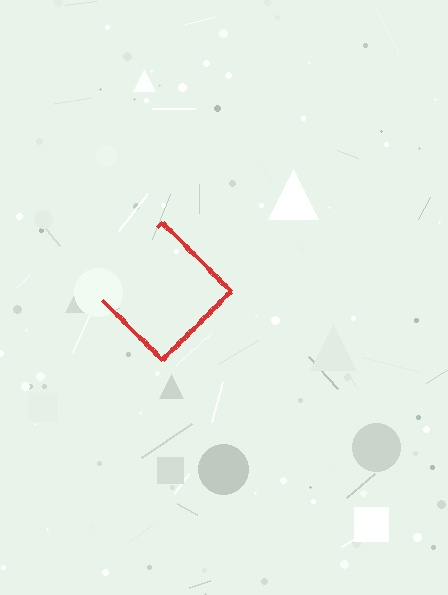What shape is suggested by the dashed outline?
The dashed outline suggests a diamond.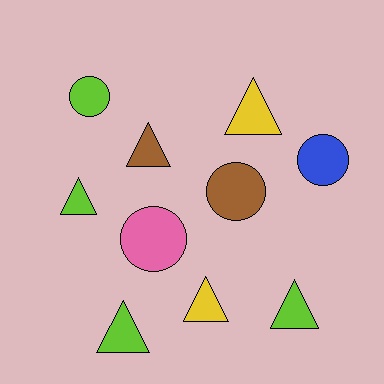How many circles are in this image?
There are 4 circles.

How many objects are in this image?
There are 10 objects.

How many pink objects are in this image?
There is 1 pink object.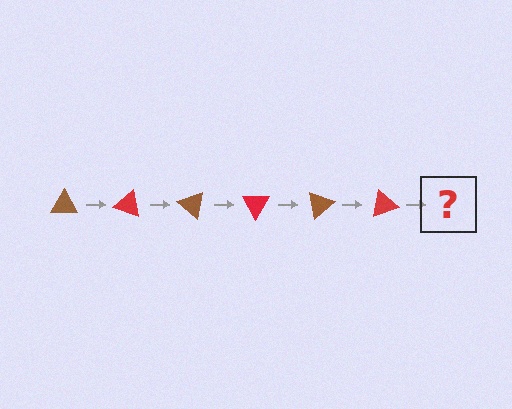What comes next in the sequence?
The next element should be a brown triangle, rotated 120 degrees from the start.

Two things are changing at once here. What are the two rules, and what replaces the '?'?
The two rules are that it rotates 20 degrees each step and the color cycles through brown and red. The '?' should be a brown triangle, rotated 120 degrees from the start.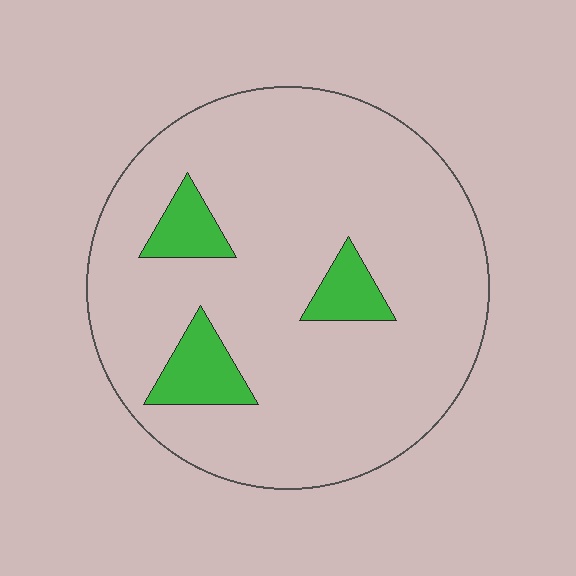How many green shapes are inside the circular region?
3.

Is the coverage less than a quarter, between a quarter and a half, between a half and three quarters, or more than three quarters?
Less than a quarter.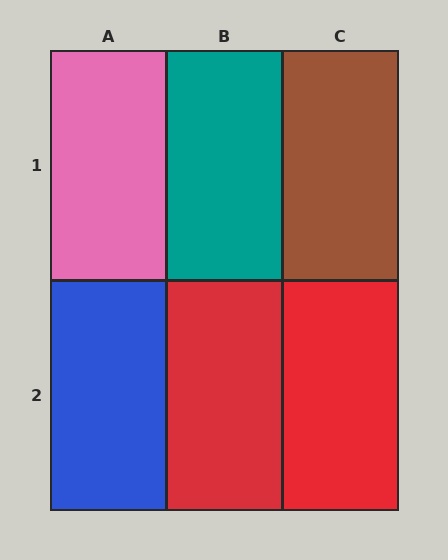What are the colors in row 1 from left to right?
Pink, teal, brown.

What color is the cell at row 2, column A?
Blue.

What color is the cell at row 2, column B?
Red.